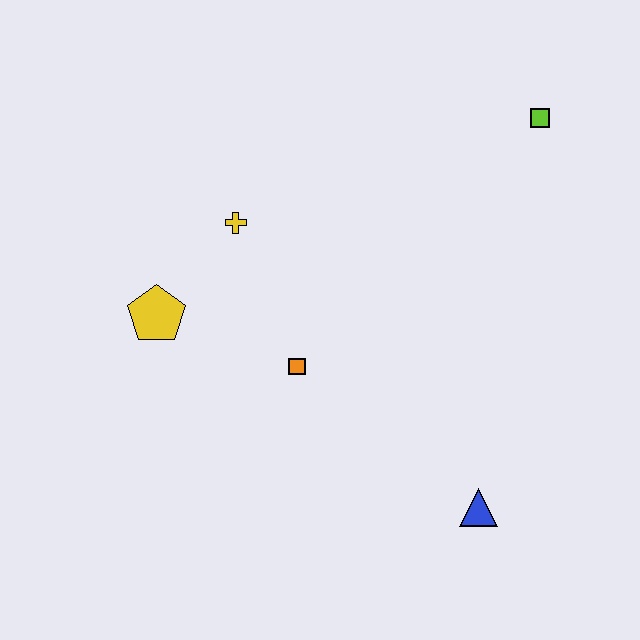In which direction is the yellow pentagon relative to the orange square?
The yellow pentagon is to the left of the orange square.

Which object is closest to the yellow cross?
The yellow pentagon is closest to the yellow cross.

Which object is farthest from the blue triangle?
The lime square is farthest from the blue triangle.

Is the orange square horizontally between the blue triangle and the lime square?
No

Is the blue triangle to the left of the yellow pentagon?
No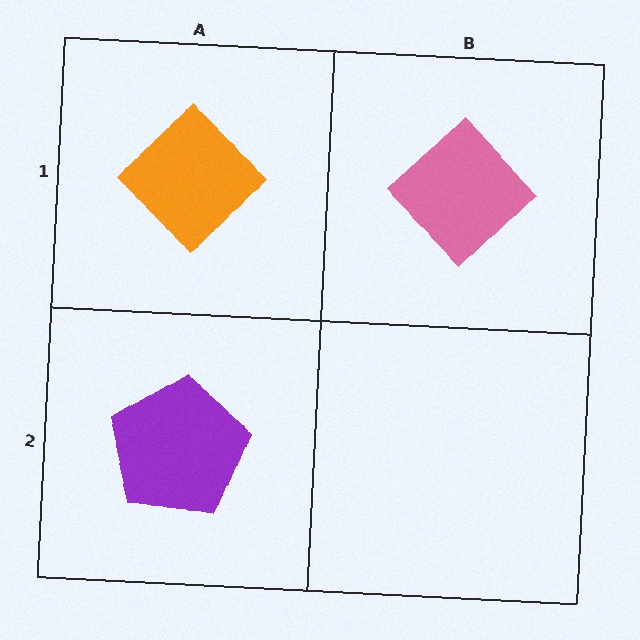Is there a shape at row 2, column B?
No, that cell is empty.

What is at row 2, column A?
A purple pentagon.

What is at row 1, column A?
An orange diamond.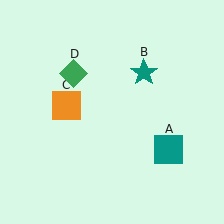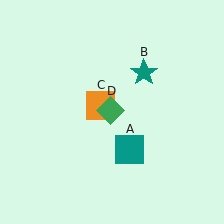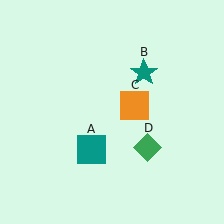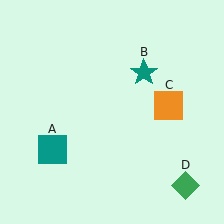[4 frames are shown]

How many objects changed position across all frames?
3 objects changed position: teal square (object A), orange square (object C), green diamond (object D).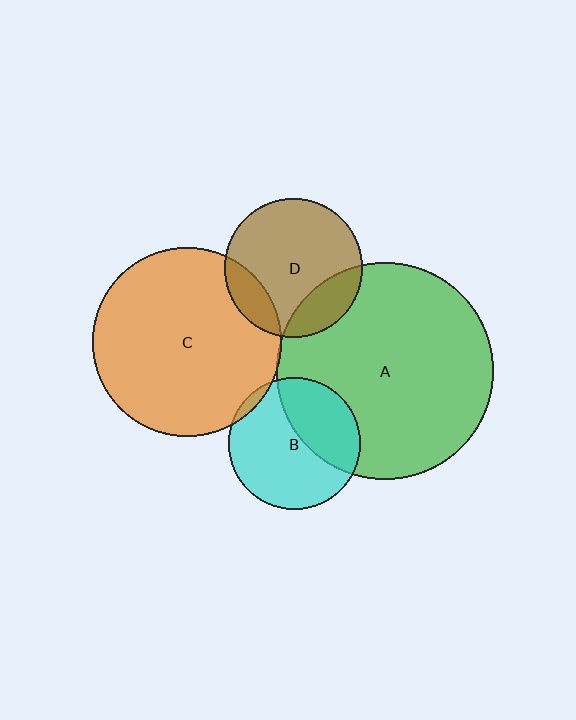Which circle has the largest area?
Circle A (green).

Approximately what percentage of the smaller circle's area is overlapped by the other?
Approximately 5%.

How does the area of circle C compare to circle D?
Approximately 1.9 times.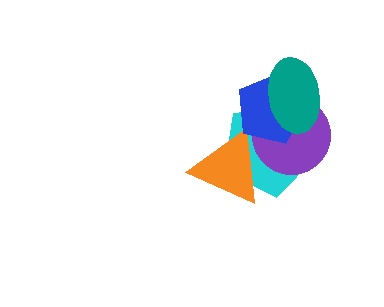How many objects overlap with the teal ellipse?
3 objects overlap with the teal ellipse.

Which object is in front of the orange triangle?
The blue pentagon is in front of the orange triangle.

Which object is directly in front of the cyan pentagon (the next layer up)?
The purple circle is directly in front of the cyan pentagon.